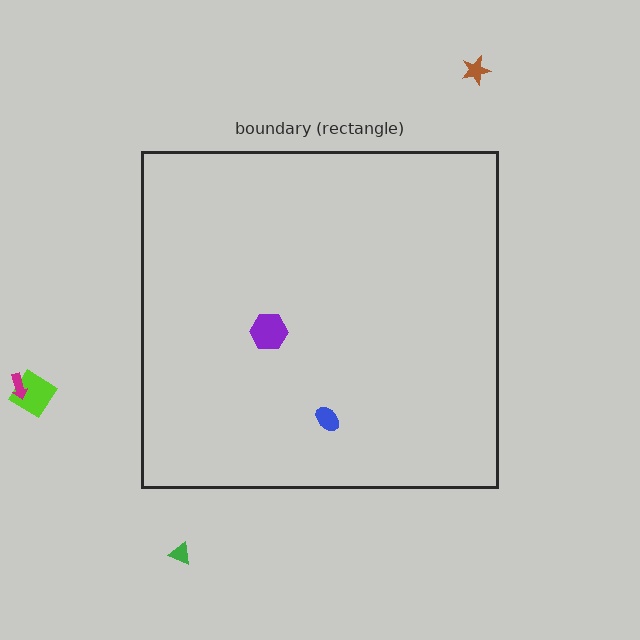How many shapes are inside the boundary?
2 inside, 4 outside.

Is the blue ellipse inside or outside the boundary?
Inside.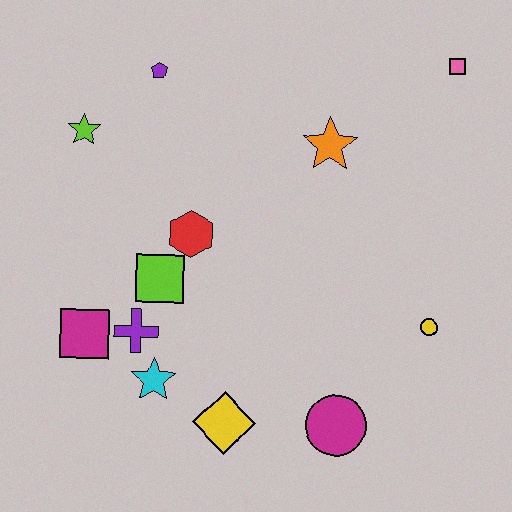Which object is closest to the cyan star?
The purple cross is closest to the cyan star.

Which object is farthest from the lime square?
The pink square is farthest from the lime square.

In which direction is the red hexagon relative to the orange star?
The red hexagon is to the left of the orange star.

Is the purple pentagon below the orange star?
No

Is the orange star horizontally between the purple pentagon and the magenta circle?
Yes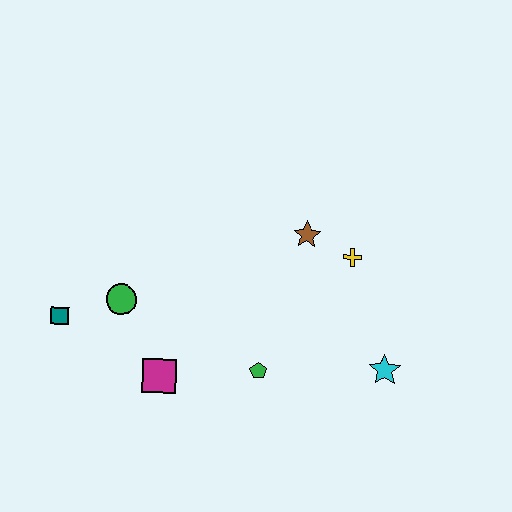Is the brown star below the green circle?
No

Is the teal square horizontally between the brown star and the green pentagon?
No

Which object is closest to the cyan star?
The yellow cross is closest to the cyan star.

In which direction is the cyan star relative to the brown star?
The cyan star is below the brown star.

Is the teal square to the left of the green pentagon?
Yes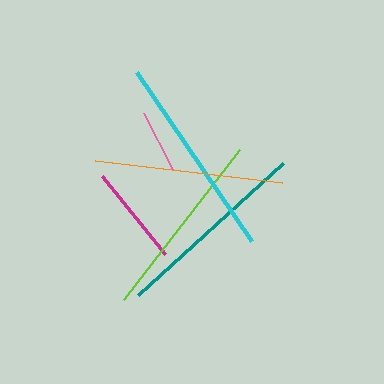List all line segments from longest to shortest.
From longest to shortest: cyan, teal, lime, orange, magenta, pink.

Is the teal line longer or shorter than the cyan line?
The cyan line is longer than the teal line.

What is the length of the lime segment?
The lime segment is approximately 190 pixels long.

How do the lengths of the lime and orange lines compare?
The lime and orange lines are approximately the same length.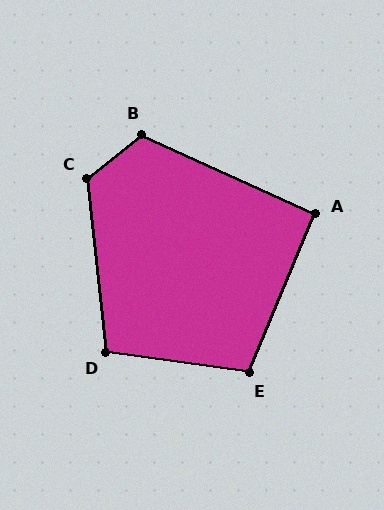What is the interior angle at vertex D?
Approximately 104 degrees (obtuse).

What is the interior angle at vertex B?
Approximately 117 degrees (obtuse).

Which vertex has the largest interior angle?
C, at approximately 122 degrees.